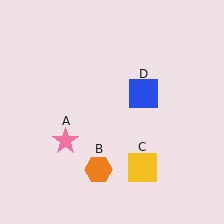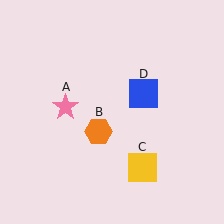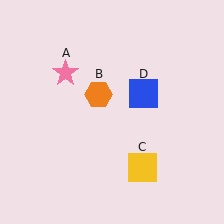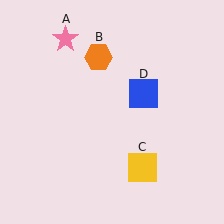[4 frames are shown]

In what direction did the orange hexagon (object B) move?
The orange hexagon (object B) moved up.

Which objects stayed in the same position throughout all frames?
Yellow square (object C) and blue square (object D) remained stationary.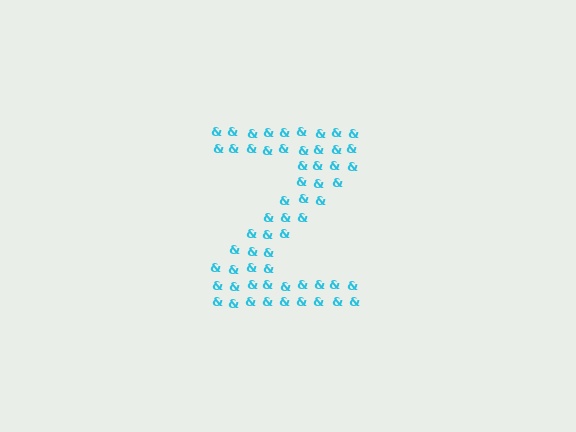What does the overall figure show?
The overall figure shows the letter Z.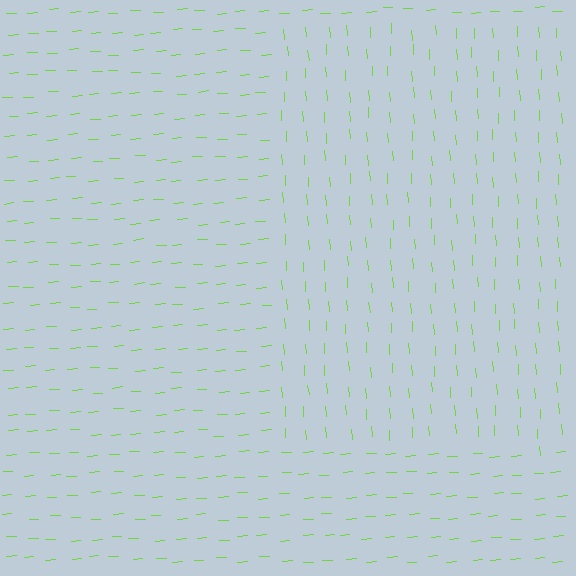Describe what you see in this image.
The image is filled with small lime line segments. A rectangle region in the image has lines oriented differently from the surrounding lines, creating a visible texture boundary.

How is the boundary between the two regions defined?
The boundary is defined purely by a change in line orientation (approximately 90 degrees difference). All lines are the same color and thickness.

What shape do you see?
I see a rectangle.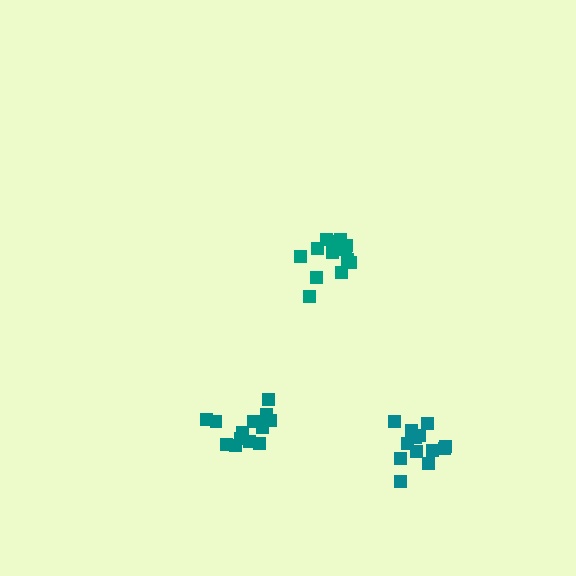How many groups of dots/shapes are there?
There are 3 groups.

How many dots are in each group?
Group 1: 13 dots, Group 2: 14 dots, Group 3: 13 dots (40 total).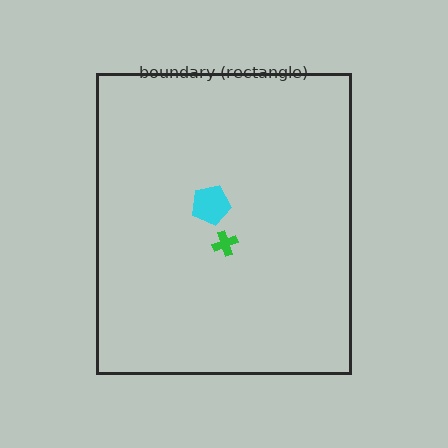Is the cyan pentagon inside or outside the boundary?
Inside.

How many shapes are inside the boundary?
2 inside, 0 outside.